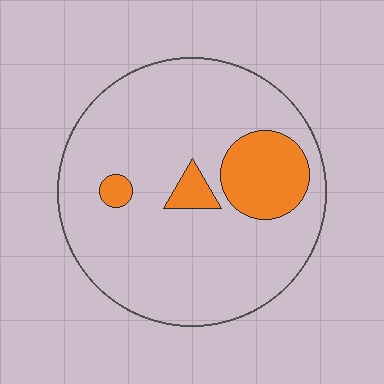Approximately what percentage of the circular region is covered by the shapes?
Approximately 15%.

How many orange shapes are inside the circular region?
3.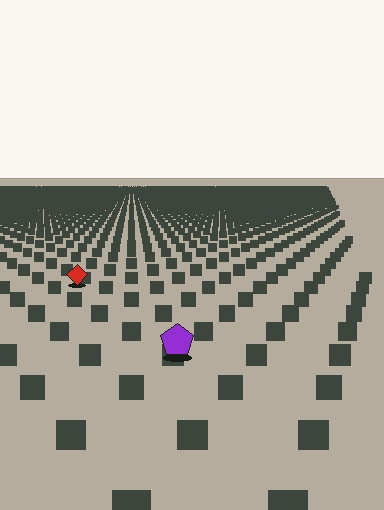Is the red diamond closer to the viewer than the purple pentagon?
No. The purple pentagon is closer — you can tell from the texture gradient: the ground texture is coarser near it.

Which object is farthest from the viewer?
The red diamond is farthest from the viewer. It appears smaller and the ground texture around it is denser.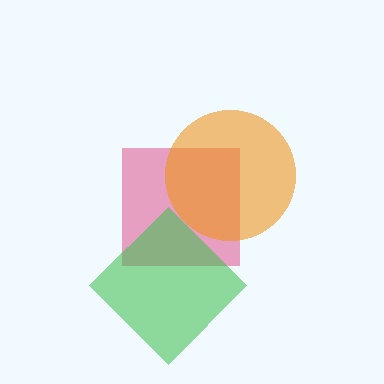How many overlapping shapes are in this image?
There are 3 overlapping shapes in the image.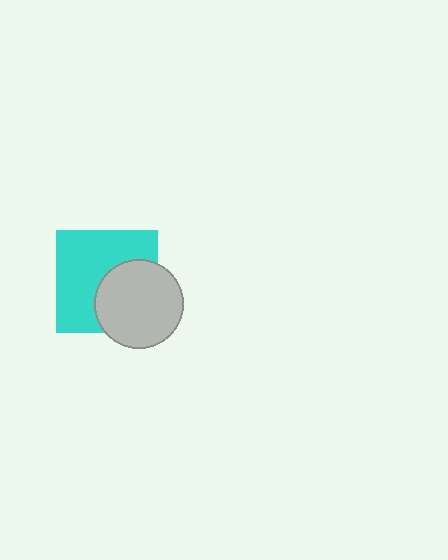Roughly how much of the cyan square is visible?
About half of it is visible (roughly 61%).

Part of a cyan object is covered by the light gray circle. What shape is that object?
It is a square.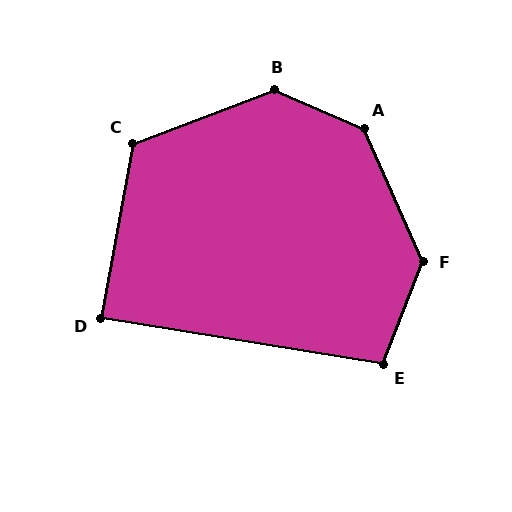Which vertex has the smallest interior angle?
D, at approximately 89 degrees.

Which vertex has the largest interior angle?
A, at approximately 137 degrees.